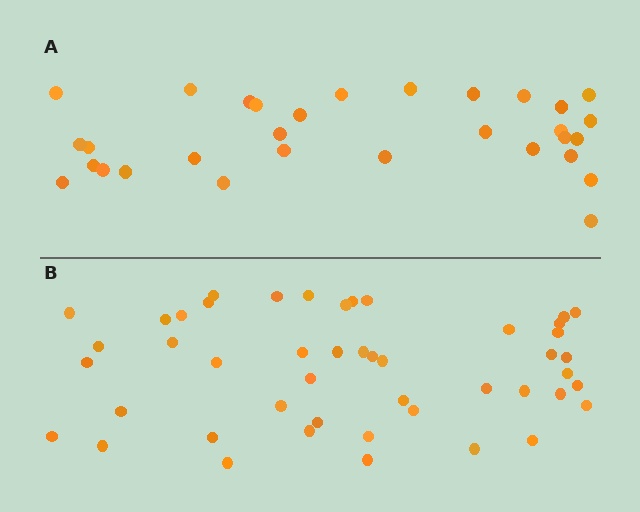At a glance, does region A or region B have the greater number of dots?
Region B (the bottom region) has more dots.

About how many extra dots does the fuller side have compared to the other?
Region B has approximately 15 more dots than region A.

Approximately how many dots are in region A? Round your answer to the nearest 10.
About 30 dots. (The exact count is 31, which rounds to 30.)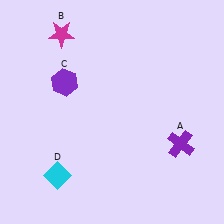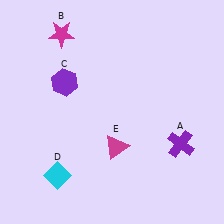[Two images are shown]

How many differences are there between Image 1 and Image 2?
There is 1 difference between the two images.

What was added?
A magenta triangle (E) was added in Image 2.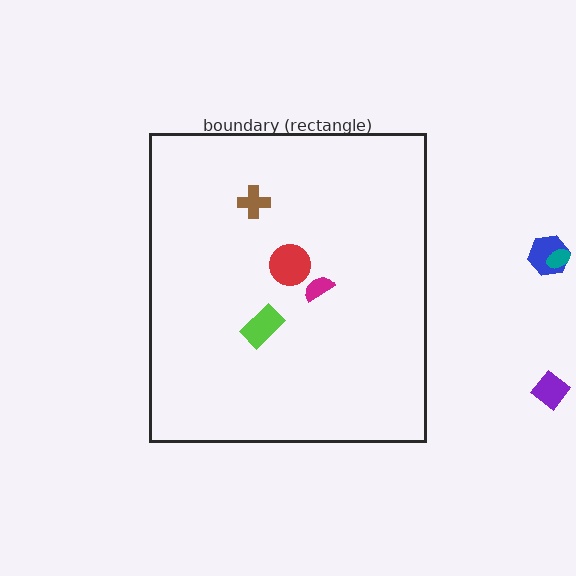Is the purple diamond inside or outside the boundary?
Outside.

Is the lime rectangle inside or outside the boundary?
Inside.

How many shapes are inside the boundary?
4 inside, 3 outside.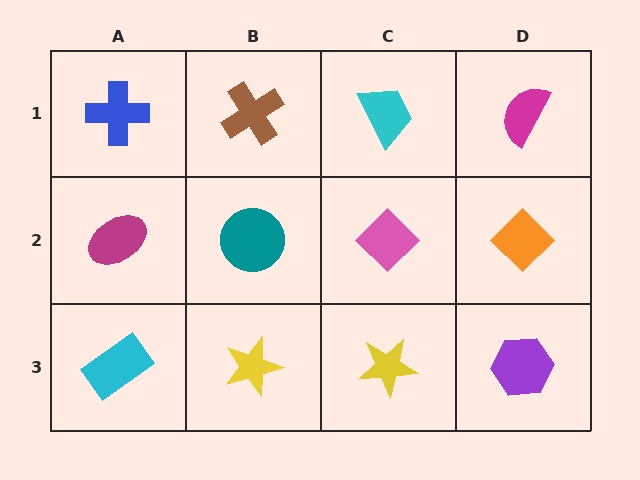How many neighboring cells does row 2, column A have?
3.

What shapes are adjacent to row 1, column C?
A pink diamond (row 2, column C), a brown cross (row 1, column B), a magenta semicircle (row 1, column D).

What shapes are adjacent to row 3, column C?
A pink diamond (row 2, column C), a yellow star (row 3, column B), a purple hexagon (row 3, column D).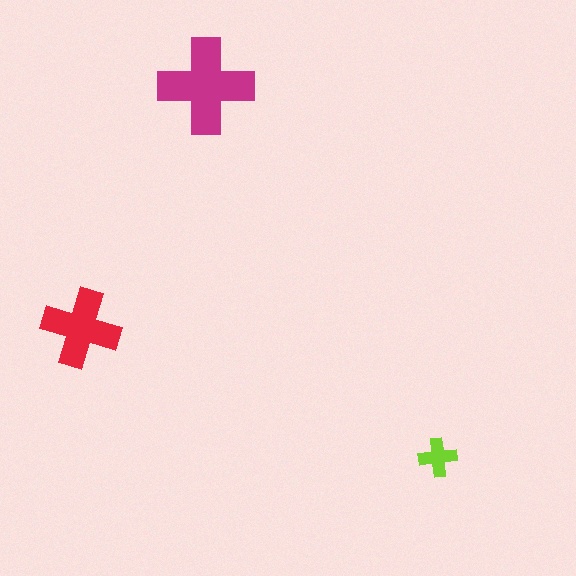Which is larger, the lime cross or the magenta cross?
The magenta one.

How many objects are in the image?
There are 3 objects in the image.